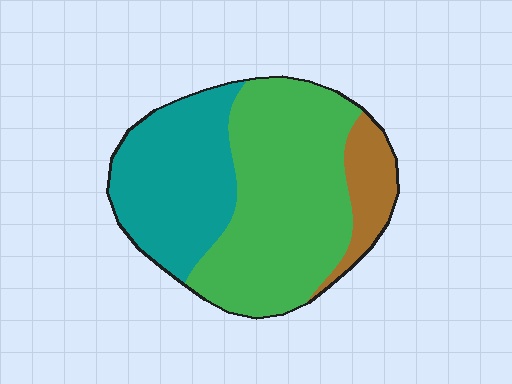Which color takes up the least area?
Brown, at roughly 10%.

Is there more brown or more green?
Green.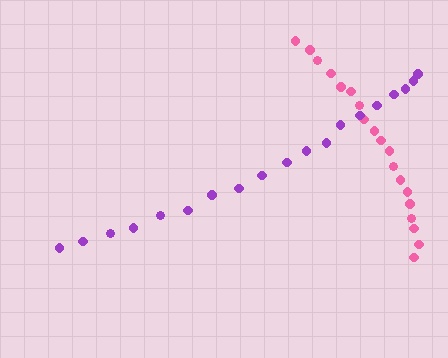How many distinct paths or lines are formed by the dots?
There are 2 distinct paths.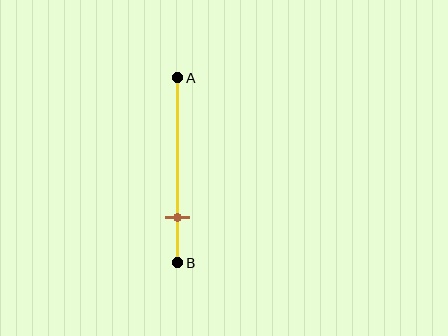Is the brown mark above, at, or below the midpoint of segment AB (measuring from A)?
The brown mark is below the midpoint of segment AB.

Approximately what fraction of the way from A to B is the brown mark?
The brown mark is approximately 75% of the way from A to B.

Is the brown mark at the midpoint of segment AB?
No, the mark is at about 75% from A, not at the 50% midpoint.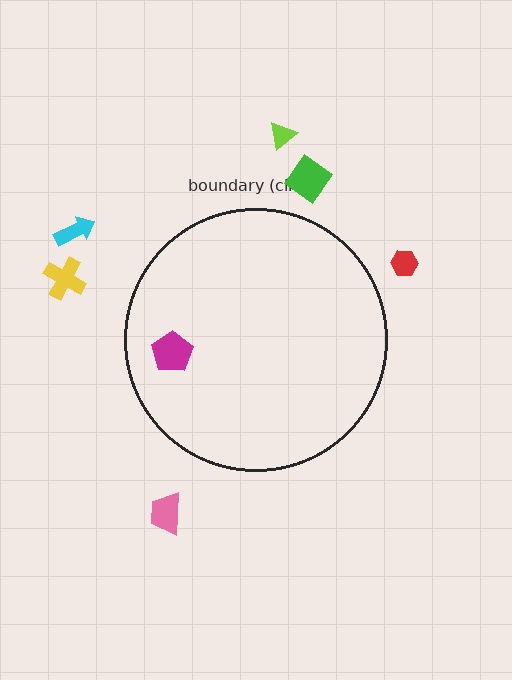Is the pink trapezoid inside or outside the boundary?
Outside.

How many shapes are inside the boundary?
1 inside, 6 outside.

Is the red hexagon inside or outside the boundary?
Outside.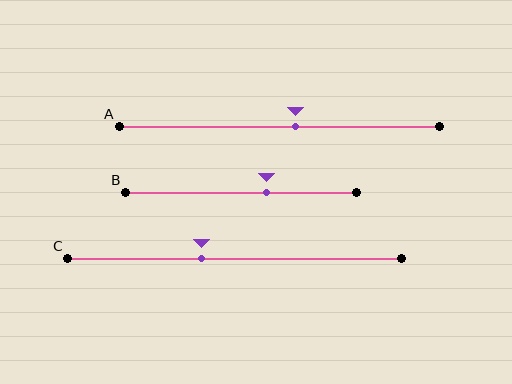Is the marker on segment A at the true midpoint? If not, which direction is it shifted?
No, the marker on segment A is shifted to the right by about 5% of the segment length.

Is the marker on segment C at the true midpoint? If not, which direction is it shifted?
No, the marker on segment C is shifted to the left by about 10% of the segment length.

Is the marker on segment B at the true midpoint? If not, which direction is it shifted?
No, the marker on segment B is shifted to the right by about 11% of the segment length.